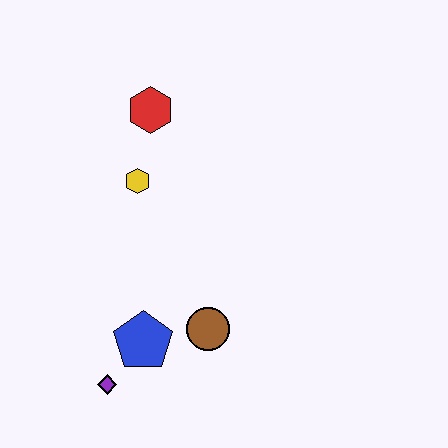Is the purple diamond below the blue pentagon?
Yes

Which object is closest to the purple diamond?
The blue pentagon is closest to the purple diamond.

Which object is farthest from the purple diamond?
The red hexagon is farthest from the purple diamond.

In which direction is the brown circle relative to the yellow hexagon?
The brown circle is below the yellow hexagon.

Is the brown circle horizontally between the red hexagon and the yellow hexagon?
No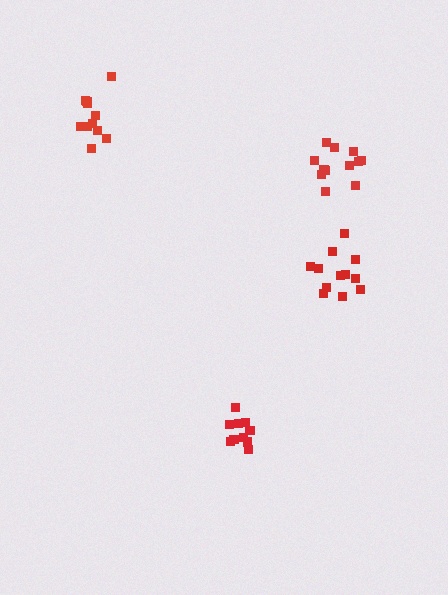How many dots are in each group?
Group 1: 10 dots, Group 2: 11 dots, Group 3: 12 dots, Group 4: 12 dots (45 total).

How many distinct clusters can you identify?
There are 4 distinct clusters.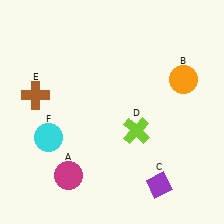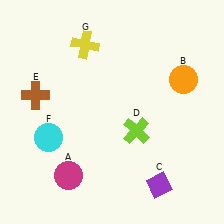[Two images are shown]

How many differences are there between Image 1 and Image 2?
There is 1 difference between the two images.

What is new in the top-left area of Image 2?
A yellow cross (G) was added in the top-left area of Image 2.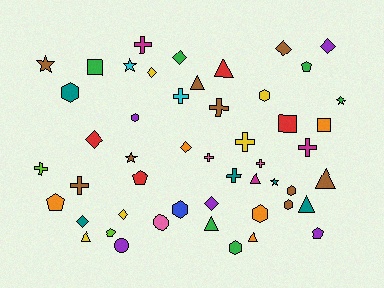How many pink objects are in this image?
There are 3 pink objects.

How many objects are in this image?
There are 50 objects.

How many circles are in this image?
There are 2 circles.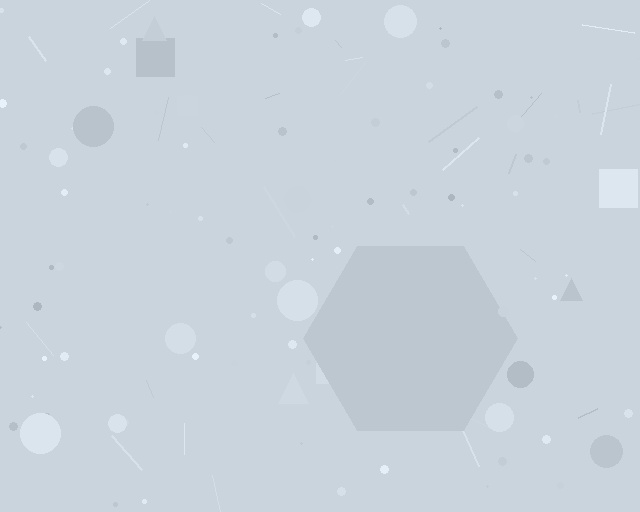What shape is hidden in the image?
A hexagon is hidden in the image.